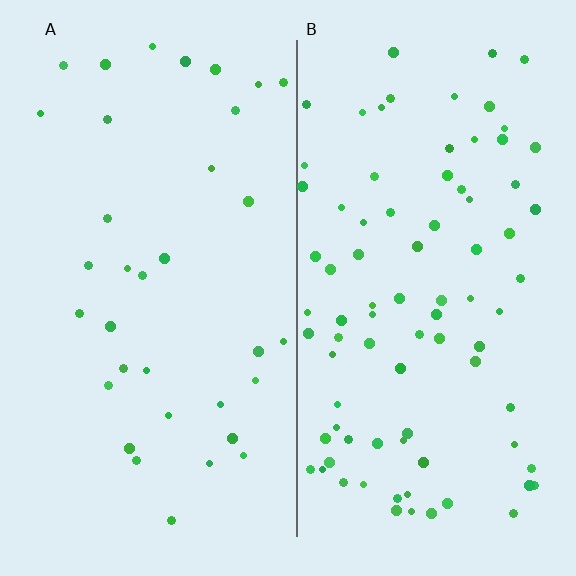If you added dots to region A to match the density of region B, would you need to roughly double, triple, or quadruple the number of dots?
Approximately double.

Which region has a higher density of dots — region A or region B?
B (the right).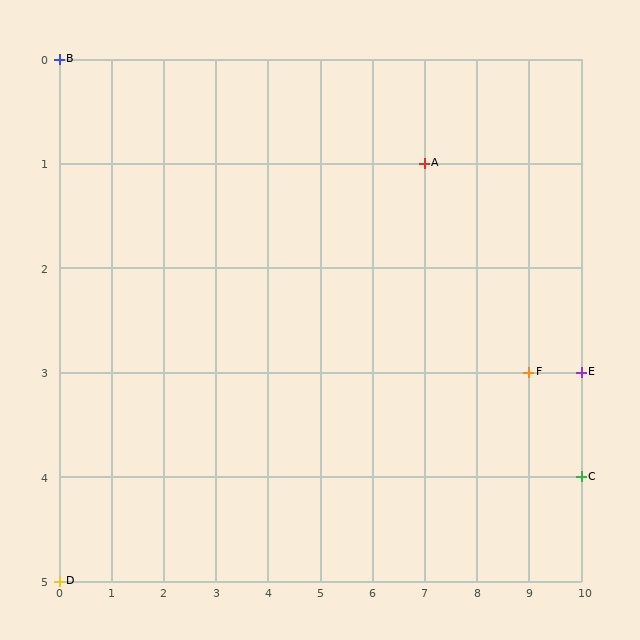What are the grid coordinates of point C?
Point C is at grid coordinates (10, 4).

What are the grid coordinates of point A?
Point A is at grid coordinates (7, 1).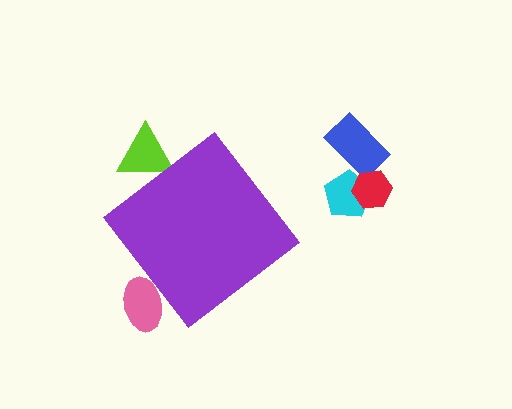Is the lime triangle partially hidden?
Yes, the lime triangle is partially hidden behind the purple diamond.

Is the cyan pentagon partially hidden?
No, the cyan pentagon is fully visible.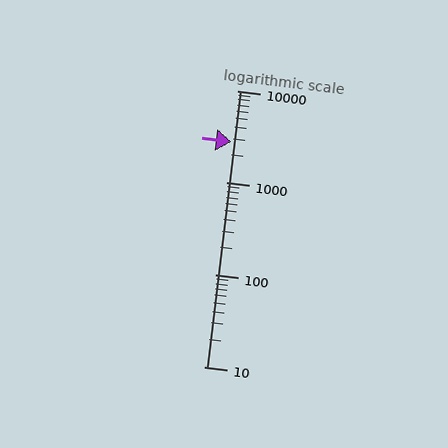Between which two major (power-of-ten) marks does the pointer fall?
The pointer is between 1000 and 10000.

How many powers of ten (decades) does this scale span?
The scale spans 3 decades, from 10 to 10000.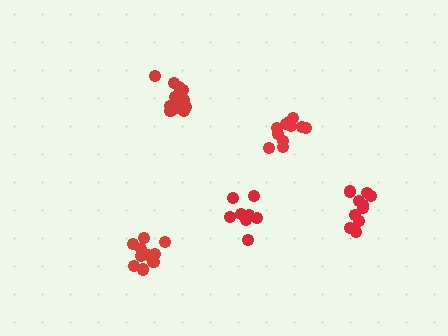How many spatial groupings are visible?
There are 5 spatial groupings.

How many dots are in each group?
Group 1: 11 dots, Group 2: 13 dots, Group 3: 14 dots, Group 4: 9 dots, Group 5: 10 dots (57 total).